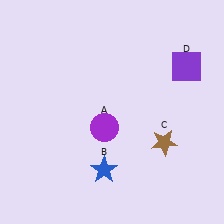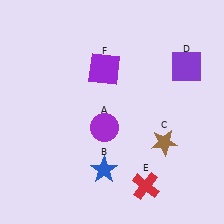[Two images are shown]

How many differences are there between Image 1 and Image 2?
There are 2 differences between the two images.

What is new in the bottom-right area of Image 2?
A red cross (E) was added in the bottom-right area of Image 2.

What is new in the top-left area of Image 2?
A purple square (F) was added in the top-left area of Image 2.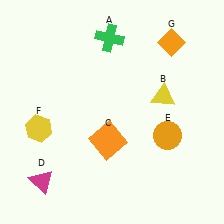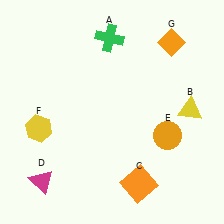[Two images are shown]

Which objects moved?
The objects that moved are: the yellow triangle (B), the orange square (C).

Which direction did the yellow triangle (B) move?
The yellow triangle (B) moved right.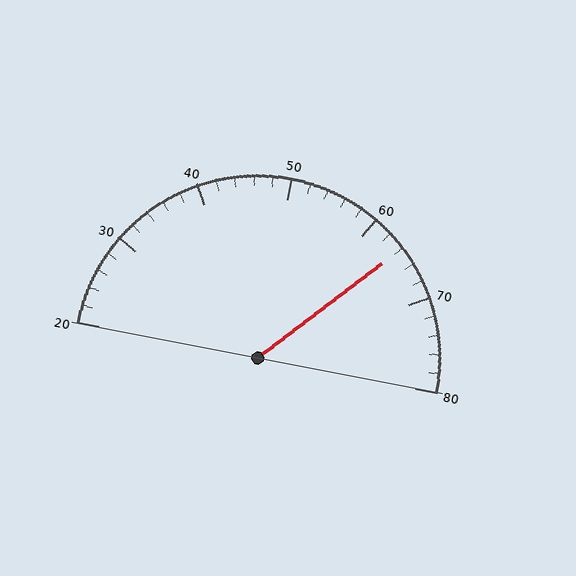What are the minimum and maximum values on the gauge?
The gauge ranges from 20 to 80.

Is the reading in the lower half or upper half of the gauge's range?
The reading is in the upper half of the range (20 to 80).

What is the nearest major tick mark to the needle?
The nearest major tick mark is 60.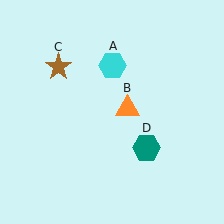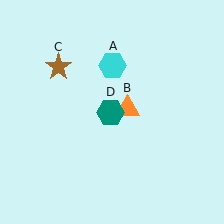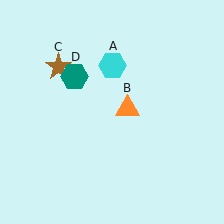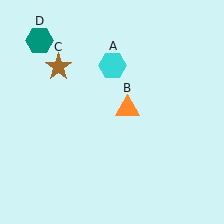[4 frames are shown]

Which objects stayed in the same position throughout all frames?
Cyan hexagon (object A) and orange triangle (object B) and brown star (object C) remained stationary.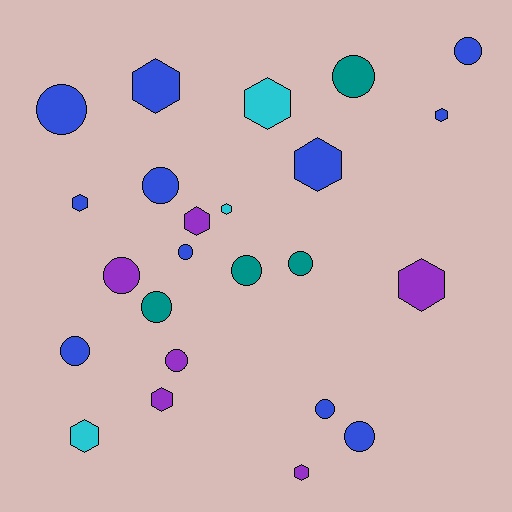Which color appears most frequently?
Blue, with 11 objects.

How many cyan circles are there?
There are no cyan circles.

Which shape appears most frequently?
Circle, with 13 objects.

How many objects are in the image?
There are 24 objects.